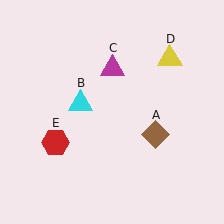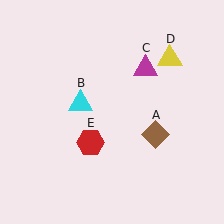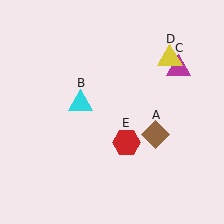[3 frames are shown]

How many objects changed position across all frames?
2 objects changed position: magenta triangle (object C), red hexagon (object E).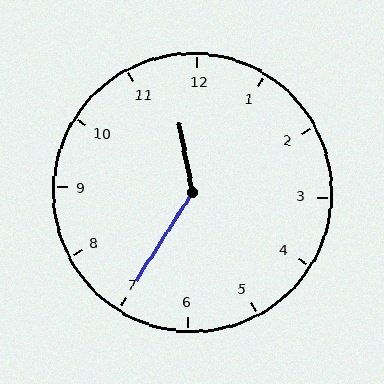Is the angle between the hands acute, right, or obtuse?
It is obtuse.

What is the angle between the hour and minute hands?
Approximately 138 degrees.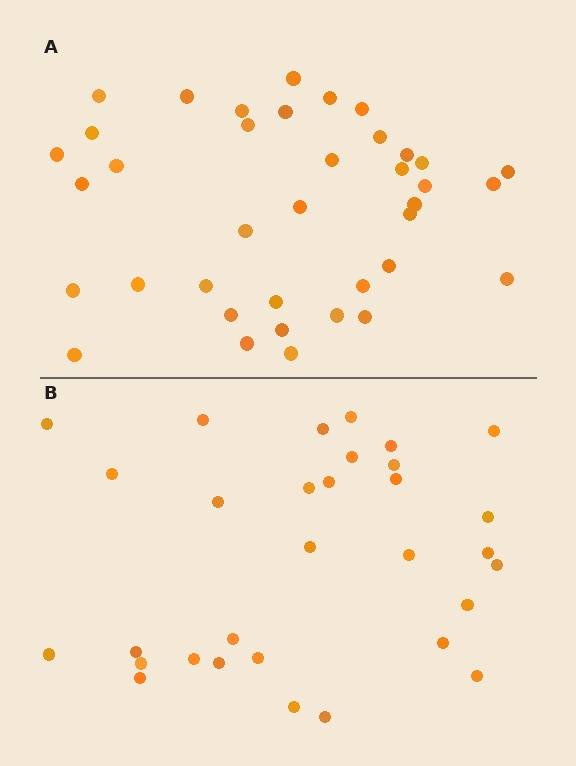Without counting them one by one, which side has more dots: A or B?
Region A (the top region) has more dots.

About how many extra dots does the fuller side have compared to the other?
Region A has roughly 8 or so more dots than region B.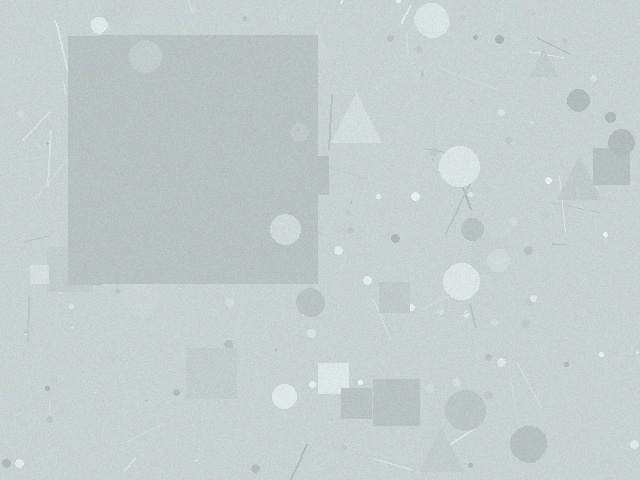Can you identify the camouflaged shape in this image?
The camouflaged shape is a square.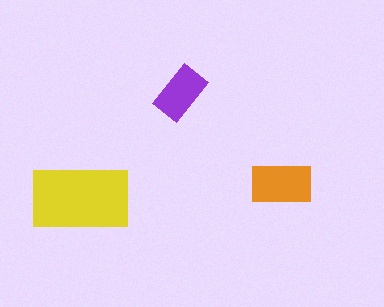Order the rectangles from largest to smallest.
the yellow one, the orange one, the purple one.